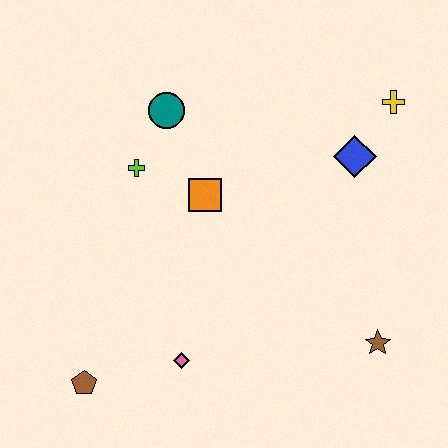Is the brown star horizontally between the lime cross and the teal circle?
No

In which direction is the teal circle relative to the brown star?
The teal circle is above the brown star.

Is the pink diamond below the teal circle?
Yes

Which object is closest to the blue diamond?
The yellow cross is closest to the blue diamond.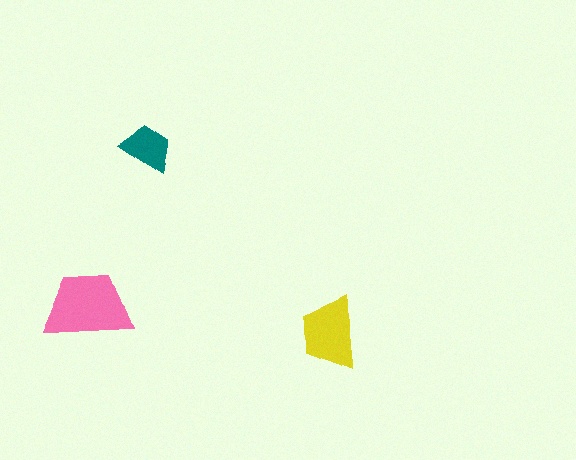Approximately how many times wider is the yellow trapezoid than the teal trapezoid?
About 1.5 times wider.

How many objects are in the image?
There are 3 objects in the image.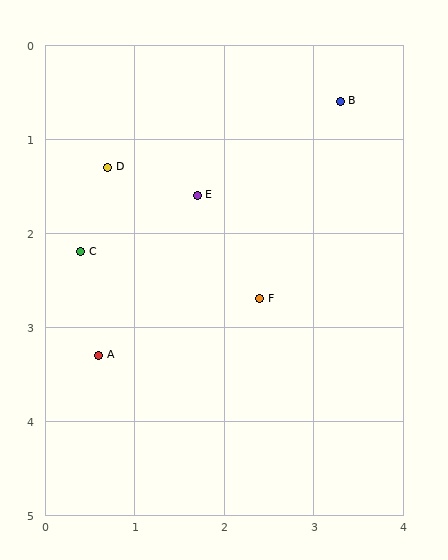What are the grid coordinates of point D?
Point D is at approximately (0.7, 1.3).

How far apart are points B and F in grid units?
Points B and F are about 2.3 grid units apart.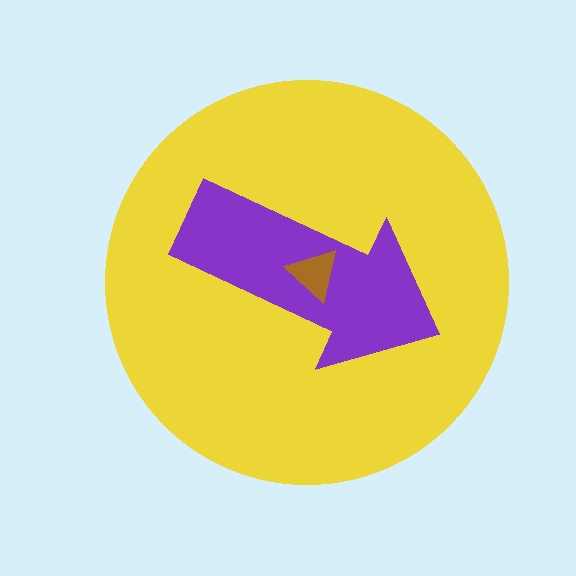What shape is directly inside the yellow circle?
The purple arrow.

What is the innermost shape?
The brown triangle.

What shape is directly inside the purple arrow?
The brown triangle.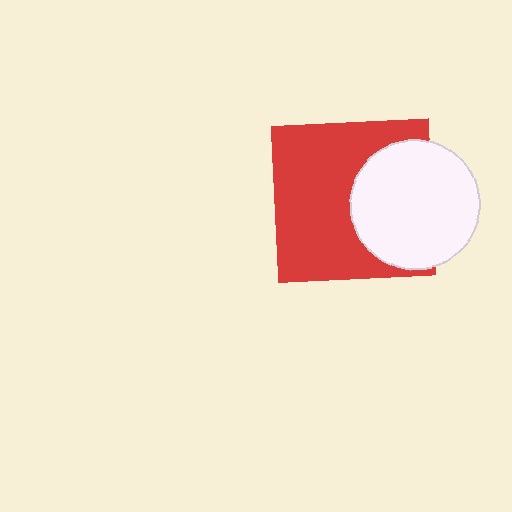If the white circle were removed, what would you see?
You would see the complete red square.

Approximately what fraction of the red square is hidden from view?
Roughly 37% of the red square is hidden behind the white circle.